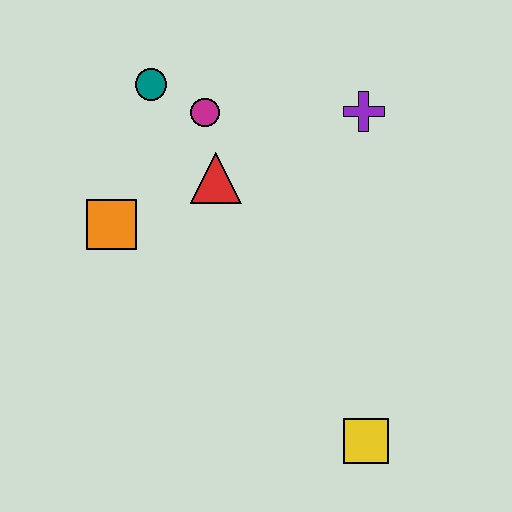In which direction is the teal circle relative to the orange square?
The teal circle is above the orange square.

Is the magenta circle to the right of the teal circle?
Yes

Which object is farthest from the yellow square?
The teal circle is farthest from the yellow square.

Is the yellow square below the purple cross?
Yes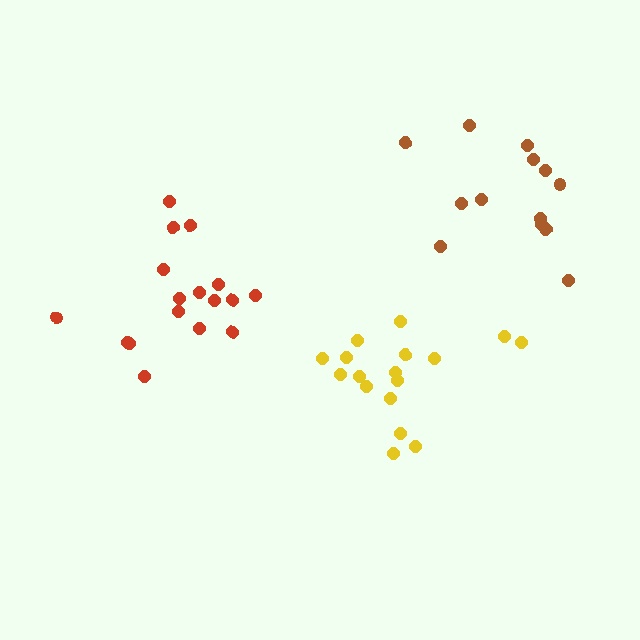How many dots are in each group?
Group 1: 17 dots, Group 2: 17 dots, Group 3: 13 dots (47 total).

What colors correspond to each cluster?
The clusters are colored: yellow, red, brown.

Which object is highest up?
The brown cluster is topmost.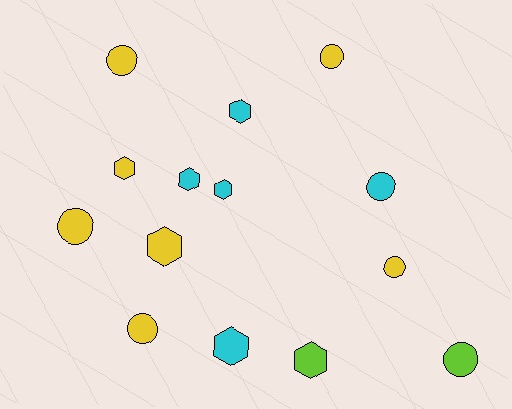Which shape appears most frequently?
Hexagon, with 7 objects.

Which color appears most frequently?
Yellow, with 7 objects.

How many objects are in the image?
There are 14 objects.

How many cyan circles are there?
There is 1 cyan circle.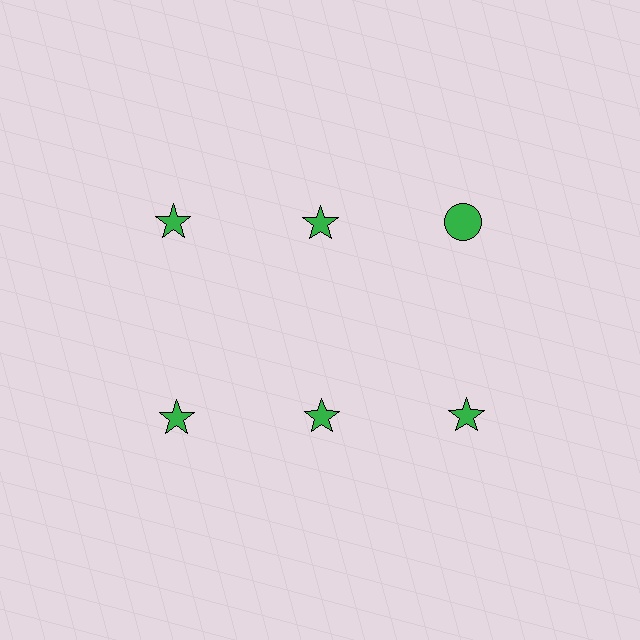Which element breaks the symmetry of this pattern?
The green circle in the top row, center column breaks the symmetry. All other shapes are green stars.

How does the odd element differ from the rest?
It has a different shape: circle instead of star.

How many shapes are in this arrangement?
There are 6 shapes arranged in a grid pattern.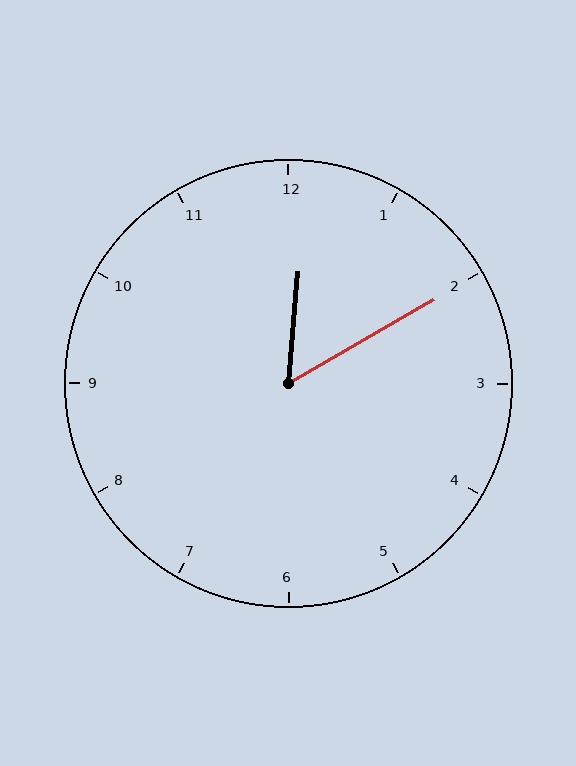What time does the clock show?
12:10.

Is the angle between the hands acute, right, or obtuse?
It is acute.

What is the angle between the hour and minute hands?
Approximately 55 degrees.